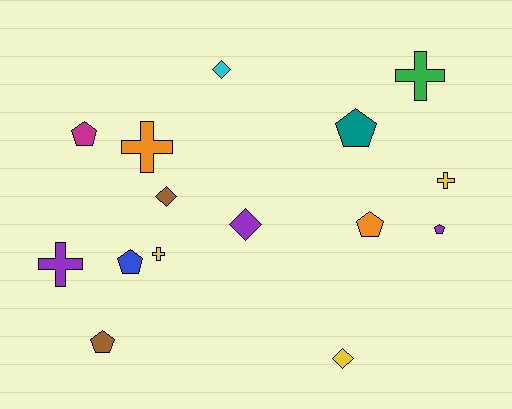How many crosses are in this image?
There are 5 crosses.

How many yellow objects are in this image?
There are 3 yellow objects.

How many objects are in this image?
There are 15 objects.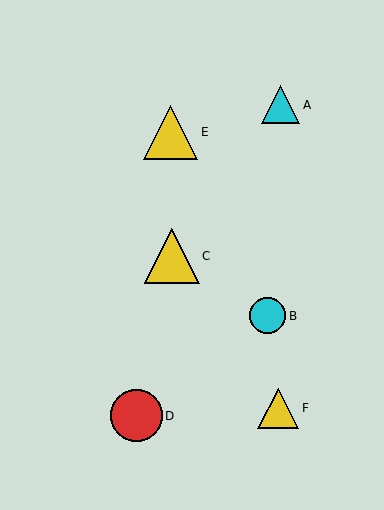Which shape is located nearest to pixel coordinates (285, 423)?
The yellow triangle (labeled F) at (278, 408) is nearest to that location.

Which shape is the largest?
The yellow triangle (labeled C) is the largest.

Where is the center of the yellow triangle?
The center of the yellow triangle is at (172, 256).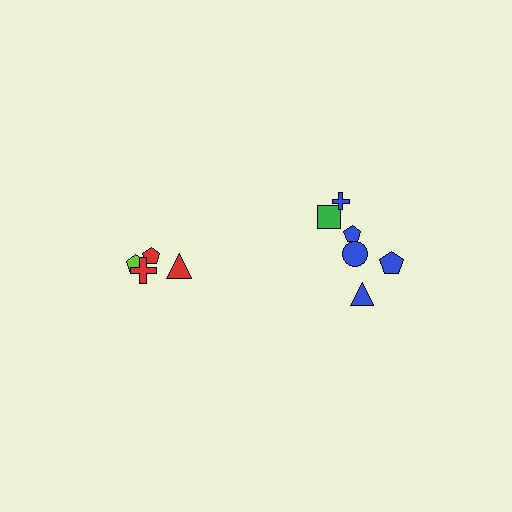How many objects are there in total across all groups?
There are 10 objects.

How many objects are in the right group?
There are 6 objects.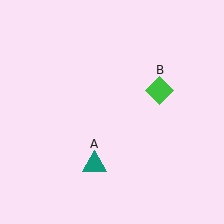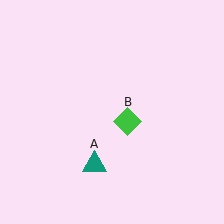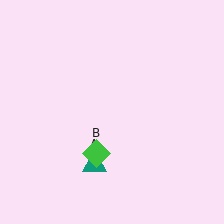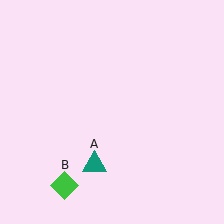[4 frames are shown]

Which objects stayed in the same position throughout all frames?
Teal triangle (object A) remained stationary.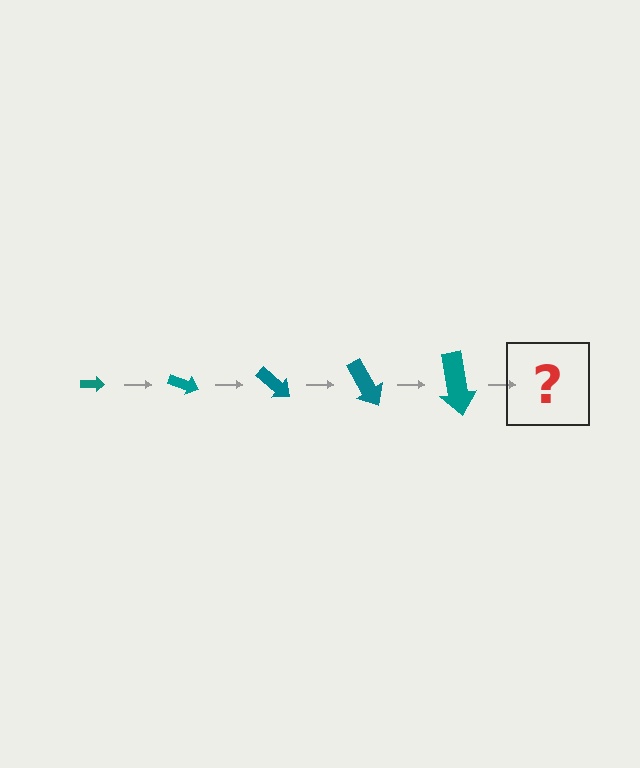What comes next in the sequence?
The next element should be an arrow, larger than the previous one and rotated 100 degrees from the start.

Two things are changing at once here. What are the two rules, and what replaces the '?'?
The two rules are that the arrow grows larger each step and it rotates 20 degrees each step. The '?' should be an arrow, larger than the previous one and rotated 100 degrees from the start.